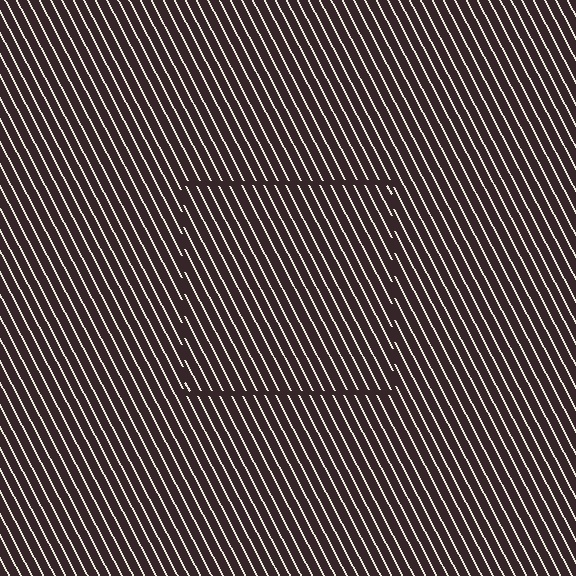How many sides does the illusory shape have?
4 sides — the line-ends trace a square.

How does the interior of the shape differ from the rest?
The interior of the shape contains the same grating, shifted by half a period — the contour is defined by the phase discontinuity where line-ends from the inner and outer gratings abut.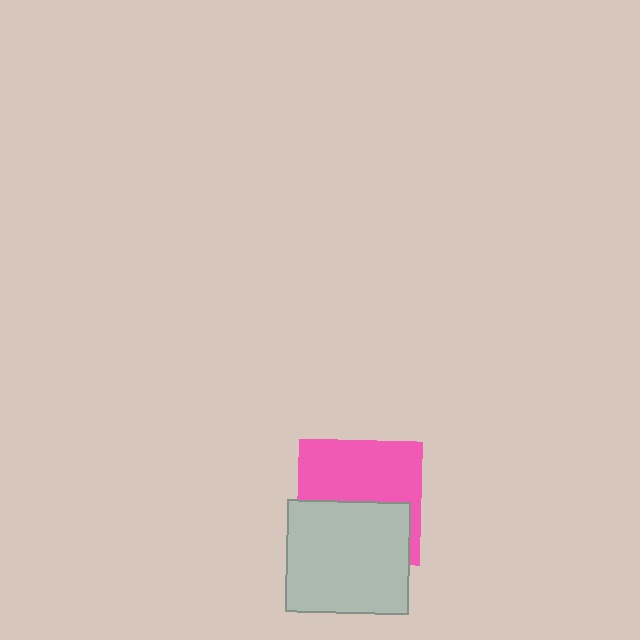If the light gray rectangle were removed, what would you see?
You would see the complete pink square.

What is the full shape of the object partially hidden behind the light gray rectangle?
The partially hidden object is a pink square.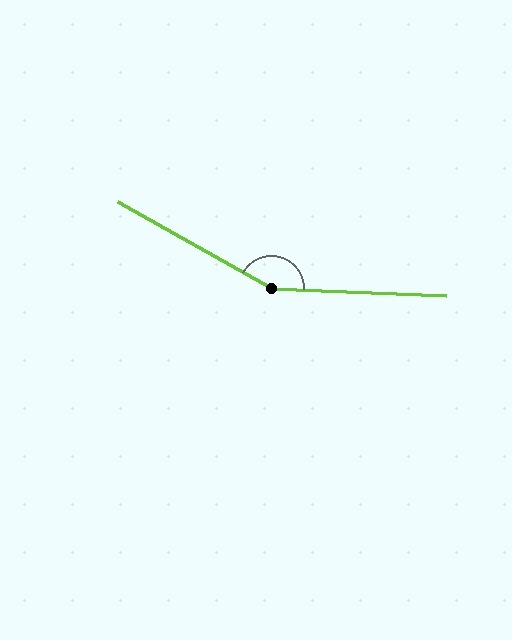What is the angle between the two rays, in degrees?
Approximately 153 degrees.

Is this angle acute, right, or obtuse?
It is obtuse.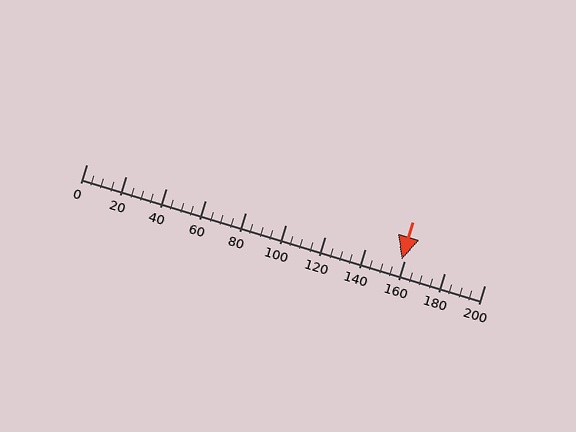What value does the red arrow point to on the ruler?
The red arrow points to approximately 158.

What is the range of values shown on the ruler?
The ruler shows values from 0 to 200.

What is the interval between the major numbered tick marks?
The major tick marks are spaced 20 units apart.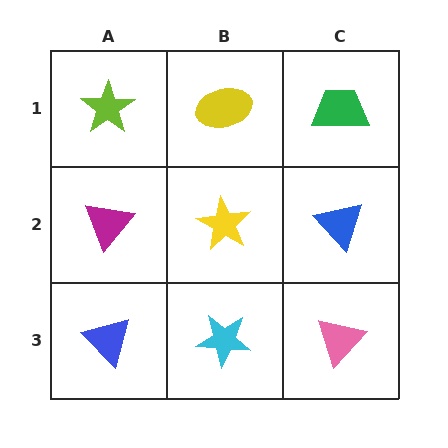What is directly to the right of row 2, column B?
A blue triangle.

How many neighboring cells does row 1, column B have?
3.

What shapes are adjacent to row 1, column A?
A magenta triangle (row 2, column A), a yellow ellipse (row 1, column B).